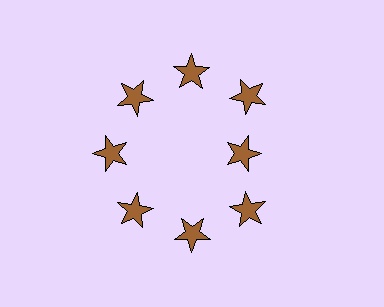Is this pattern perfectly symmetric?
No. The 8 brown stars are arranged in a ring, but one element near the 3 o'clock position is pulled inward toward the center, breaking the 8-fold rotational symmetry.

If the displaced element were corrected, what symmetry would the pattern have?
It would have 8-fold rotational symmetry — the pattern would map onto itself every 45 degrees.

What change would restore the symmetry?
The symmetry would be restored by moving it outward, back onto the ring so that all 8 stars sit at equal angles and equal distance from the center.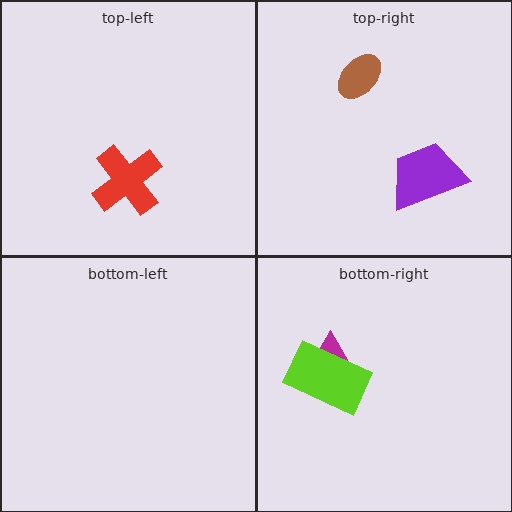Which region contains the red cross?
The top-left region.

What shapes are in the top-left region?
The red cross.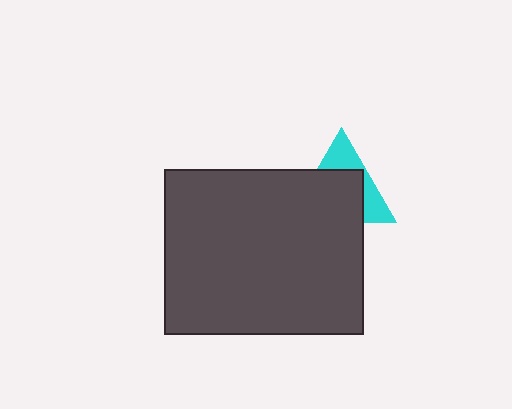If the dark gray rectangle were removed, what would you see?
You would see the complete cyan triangle.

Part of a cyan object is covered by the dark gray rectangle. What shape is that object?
It is a triangle.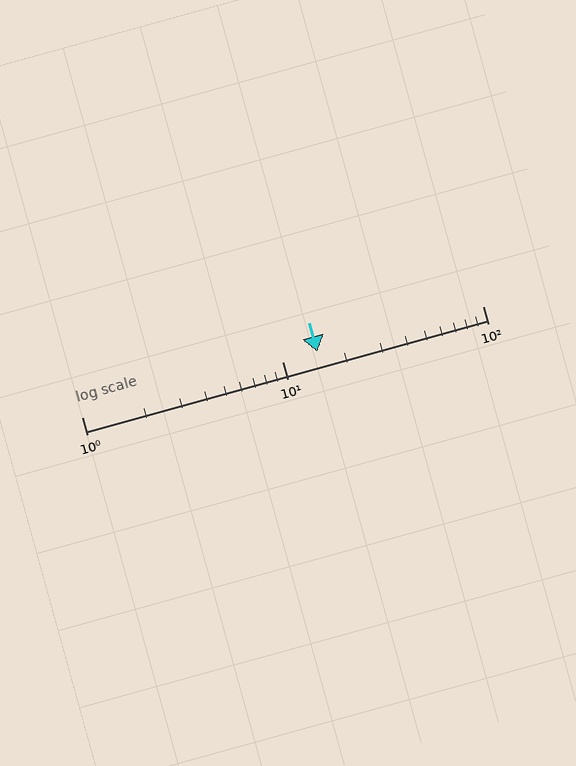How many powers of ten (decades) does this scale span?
The scale spans 2 decades, from 1 to 100.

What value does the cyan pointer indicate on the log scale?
The pointer indicates approximately 15.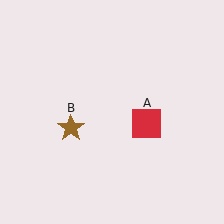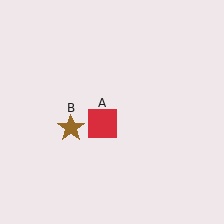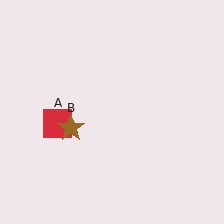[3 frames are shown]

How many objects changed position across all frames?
1 object changed position: red square (object A).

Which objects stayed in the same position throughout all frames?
Brown star (object B) remained stationary.